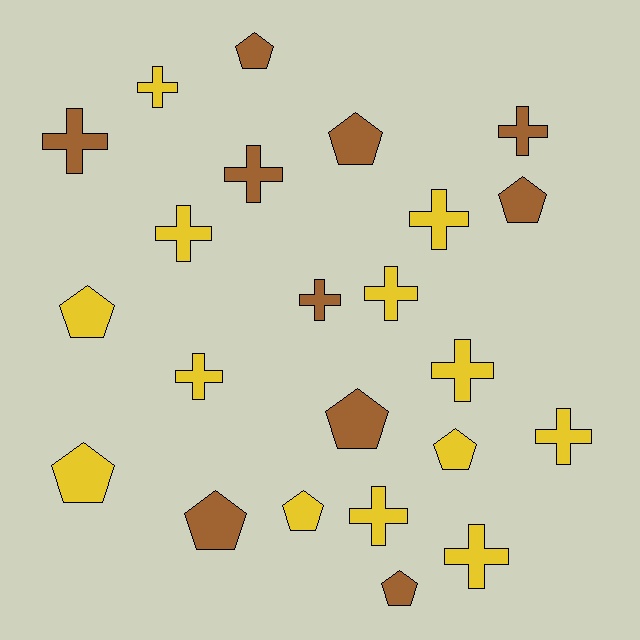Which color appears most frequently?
Yellow, with 13 objects.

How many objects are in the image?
There are 23 objects.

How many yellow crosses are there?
There are 9 yellow crosses.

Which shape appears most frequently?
Cross, with 13 objects.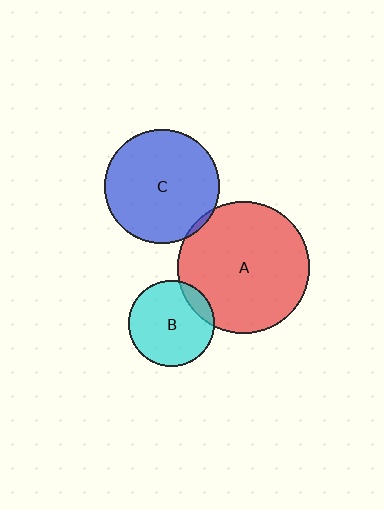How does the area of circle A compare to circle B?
Approximately 2.4 times.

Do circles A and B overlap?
Yes.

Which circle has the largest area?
Circle A (red).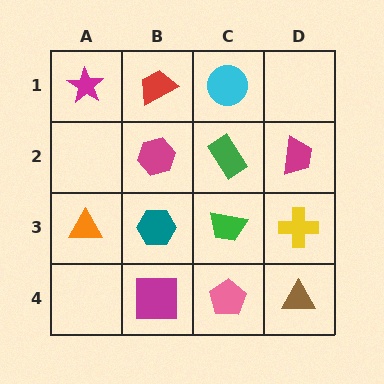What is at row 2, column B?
A magenta hexagon.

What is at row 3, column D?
A yellow cross.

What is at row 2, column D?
A magenta trapezoid.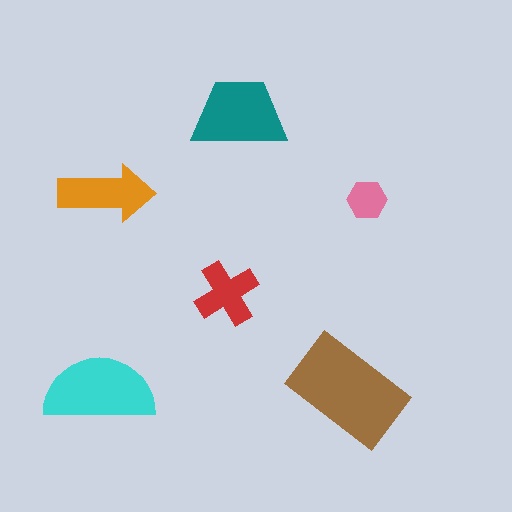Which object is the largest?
The brown rectangle.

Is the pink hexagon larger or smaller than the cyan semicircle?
Smaller.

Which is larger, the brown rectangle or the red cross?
The brown rectangle.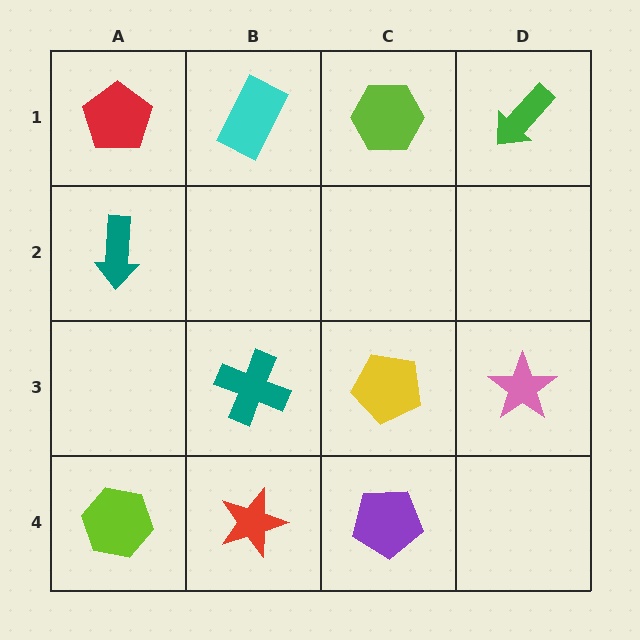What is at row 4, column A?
A lime hexagon.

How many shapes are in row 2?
1 shape.